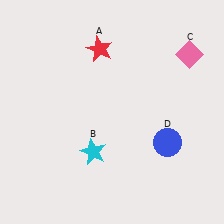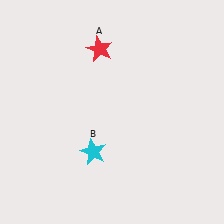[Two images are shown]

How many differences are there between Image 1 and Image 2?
There are 2 differences between the two images.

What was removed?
The pink diamond (C), the blue circle (D) were removed in Image 2.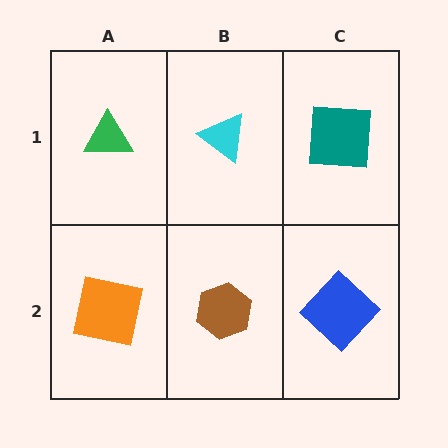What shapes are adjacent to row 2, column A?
A green triangle (row 1, column A), a brown hexagon (row 2, column B).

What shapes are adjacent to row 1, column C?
A blue diamond (row 2, column C), a cyan triangle (row 1, column B).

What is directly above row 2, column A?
A green triangle.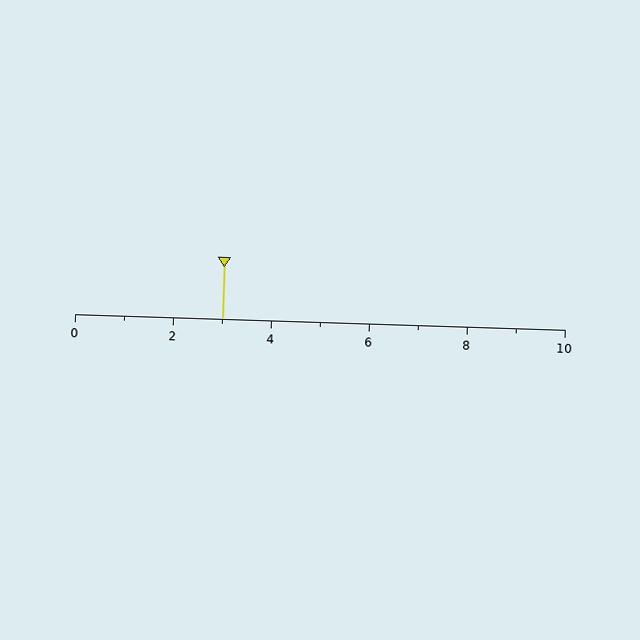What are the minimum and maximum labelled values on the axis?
The axis runs from 0 to 10.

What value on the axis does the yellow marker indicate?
The marker indicates approximately 3.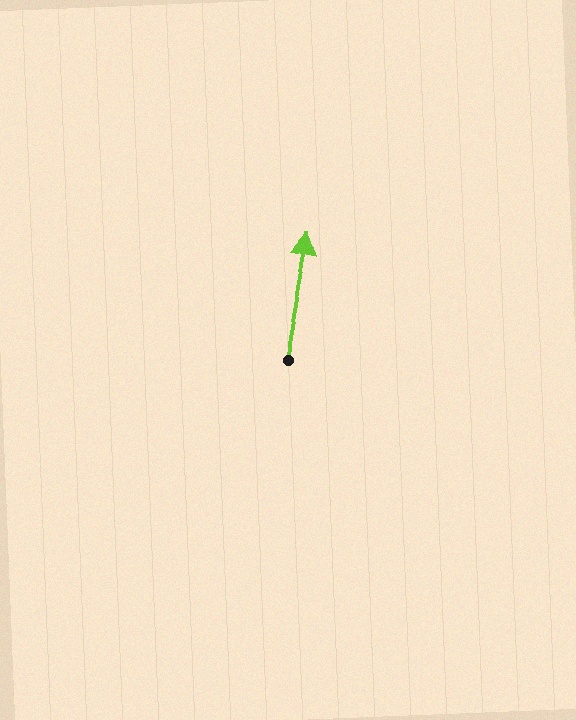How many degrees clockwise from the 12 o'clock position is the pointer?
Approximately 11 degrees.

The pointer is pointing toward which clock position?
Roughly 12 o'clock.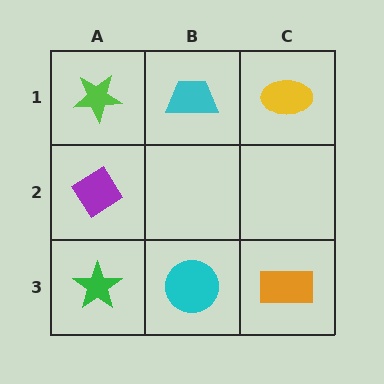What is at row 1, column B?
A cyan trapezoid.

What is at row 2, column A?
A purple diamond.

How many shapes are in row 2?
1 shape.